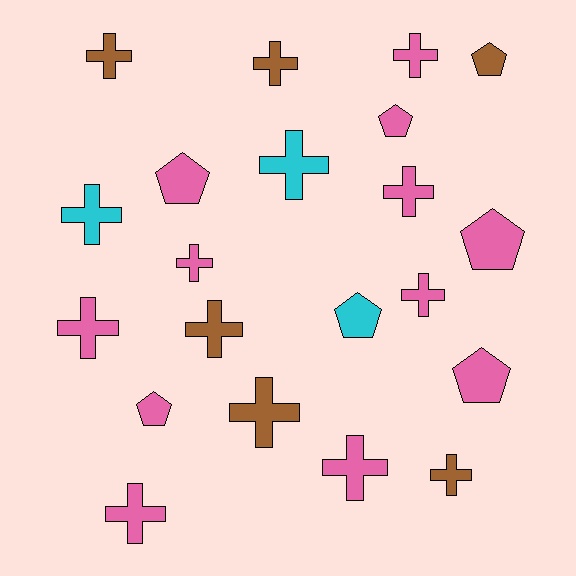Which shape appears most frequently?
Cross, with 14 objects.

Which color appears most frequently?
Pink, with 12 objects.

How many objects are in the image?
There are 21 objects.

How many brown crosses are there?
There are 5 brown crosses.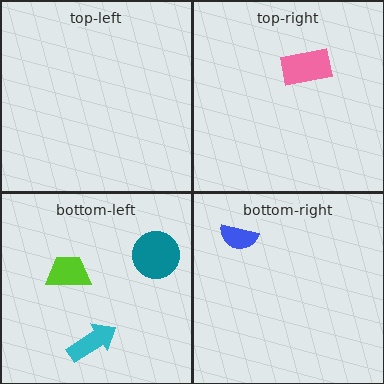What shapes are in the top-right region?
The pink rectangle.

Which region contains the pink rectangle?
The top-right region.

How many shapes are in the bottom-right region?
1.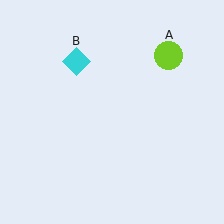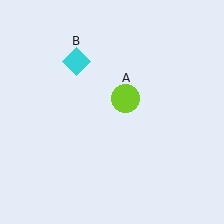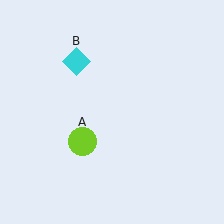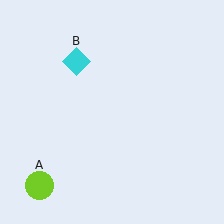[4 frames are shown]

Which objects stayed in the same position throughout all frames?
Cyan diamond (object B) remained stationary.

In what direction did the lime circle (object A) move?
The lime circle (object A) moved down and to the left.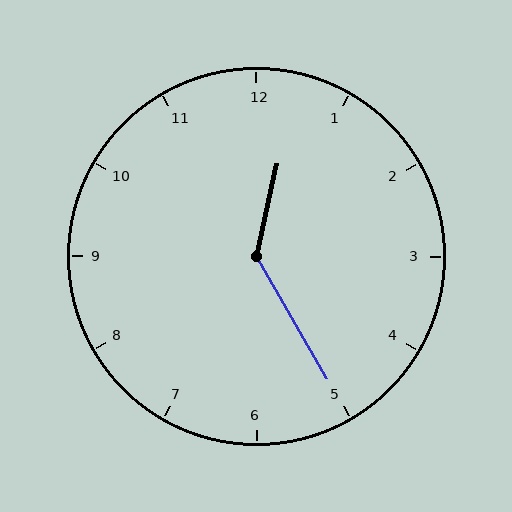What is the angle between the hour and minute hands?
Approximately 138 degrees.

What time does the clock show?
12:25.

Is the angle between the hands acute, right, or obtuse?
It is obtuse.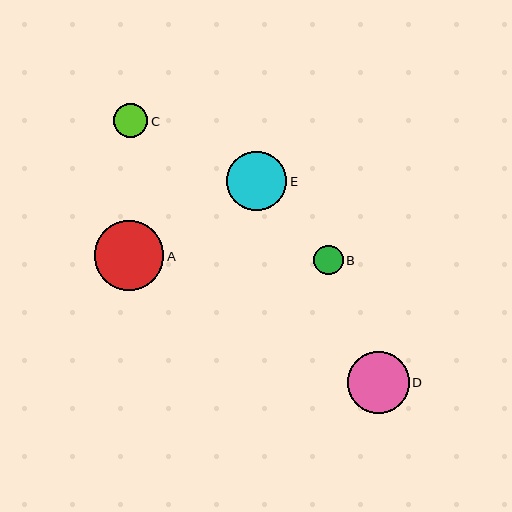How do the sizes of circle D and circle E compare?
Circle D and circle E are approximately the same size.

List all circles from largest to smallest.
From largest to smallest: A, D, E, C, B.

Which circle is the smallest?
Circle B is the smallest with a size of approximately 29 pixels.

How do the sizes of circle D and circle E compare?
Circle D and circle E are approximately the same size.